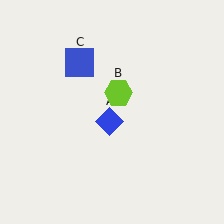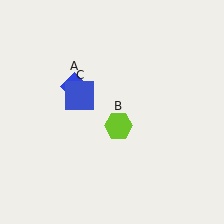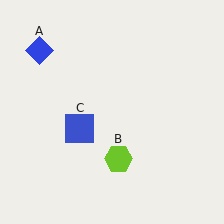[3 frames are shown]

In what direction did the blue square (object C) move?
The blue square (object C) moved down.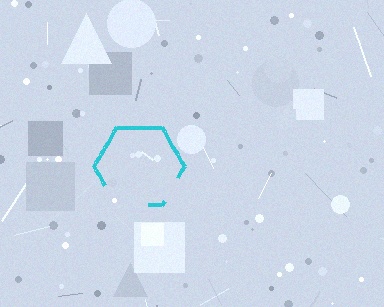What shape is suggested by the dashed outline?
The dashed outline suggests a hexagon.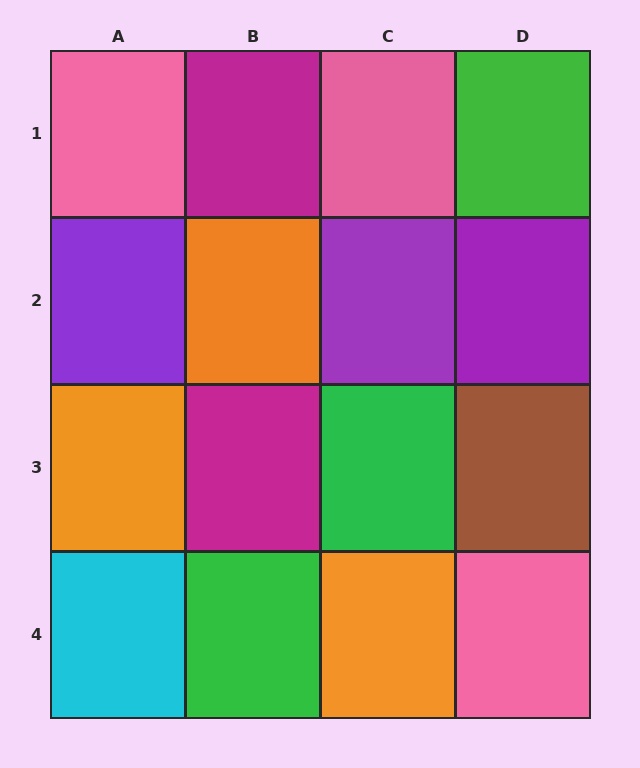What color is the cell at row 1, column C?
Pink.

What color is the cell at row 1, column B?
Magenta.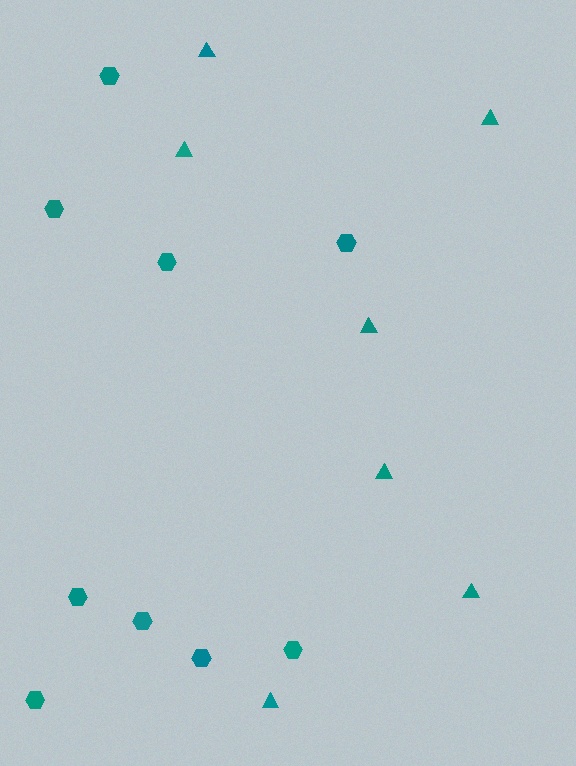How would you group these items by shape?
There are 2 groups: one group of hexagons (9) and one group of triangles (7).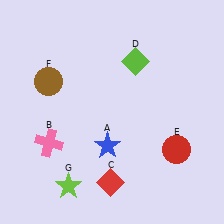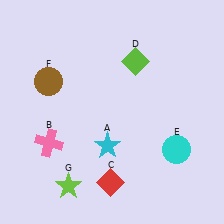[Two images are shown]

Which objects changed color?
A changed from blue to cyan. E changed from red to cyan.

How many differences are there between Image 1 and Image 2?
There are 2 differences between the two images.